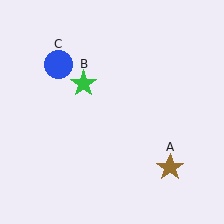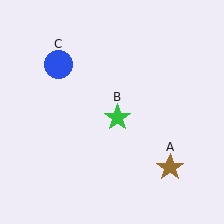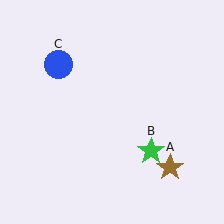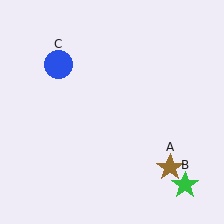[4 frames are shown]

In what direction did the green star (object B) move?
The green star (object B) moved down and to the right.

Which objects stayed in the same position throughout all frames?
Brown star (object A) and blue circle (object C) remained stationary.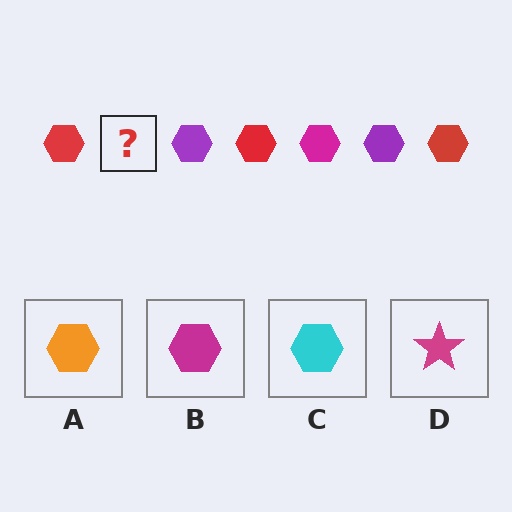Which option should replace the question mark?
Option B.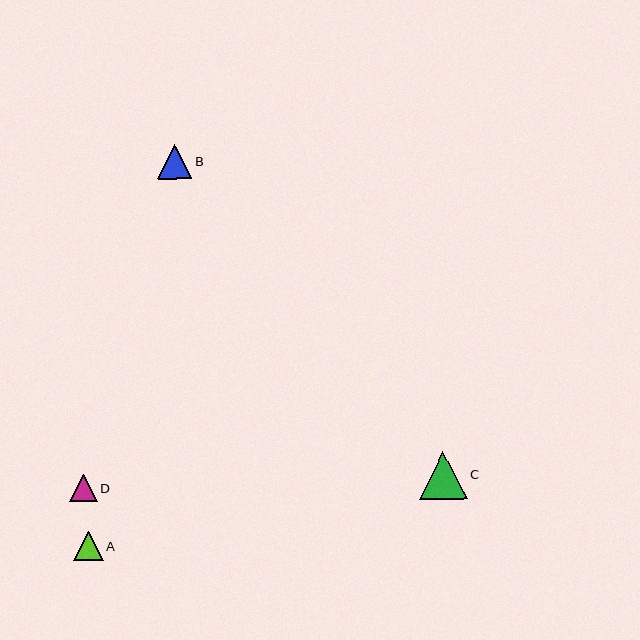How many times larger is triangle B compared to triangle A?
Triangle B is approximately 1.2 times the size of triangle A.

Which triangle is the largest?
Triangle C is the largest with a size of approximately 47 pixels.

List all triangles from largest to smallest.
From largest to smallest: C, B, A, D.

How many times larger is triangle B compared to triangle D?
Triangle B is approximately 1.3 times the size of triangle D.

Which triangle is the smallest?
Triangle D is the smallest with a size of approximately 27 pixels.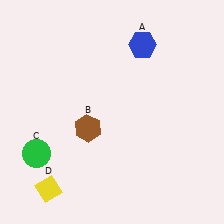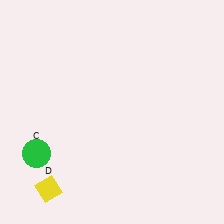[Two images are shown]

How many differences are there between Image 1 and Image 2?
There are 2 differences between the two images.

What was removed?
The blue hexagon (A), the brown hexagon (B) were removed in Image 2.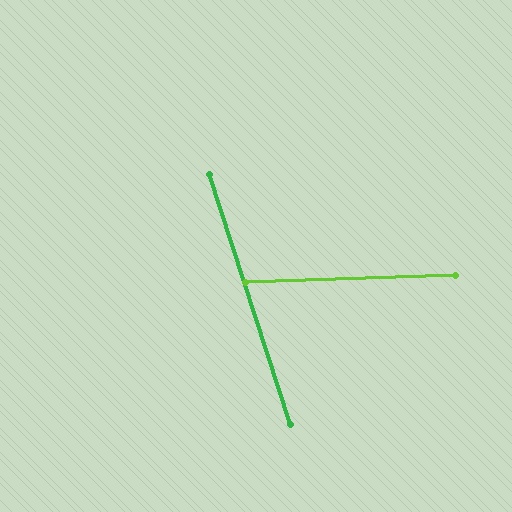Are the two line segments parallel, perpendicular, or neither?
Neither parallel nor perpendicular — they differ by about 74°.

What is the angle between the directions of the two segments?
Approximately 74 degrees.